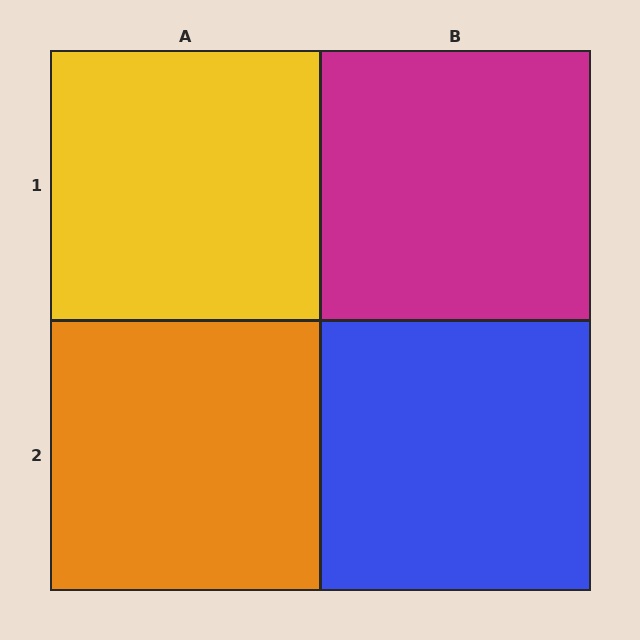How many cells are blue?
1 cell is blue.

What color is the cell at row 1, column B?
Magenta.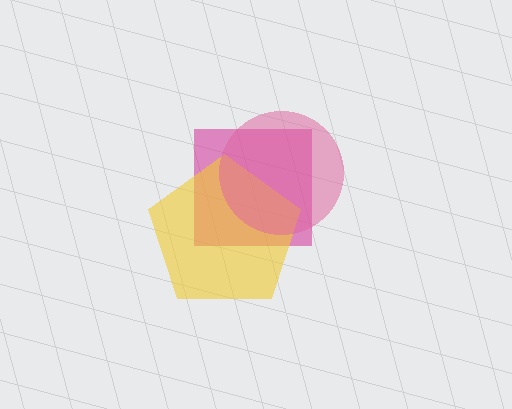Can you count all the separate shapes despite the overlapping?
Yes, there are 3 separate shapes.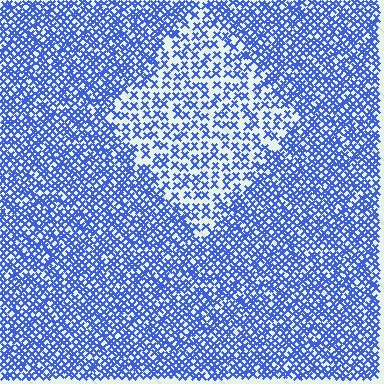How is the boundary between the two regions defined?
The boundary is defined by a change in element density (approximately 2.0x ratio). All elements are the same color, size, and shape.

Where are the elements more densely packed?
The elements are more densely packed outside the diamond boundary.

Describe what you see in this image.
The image contains small blue elements arranged at two different densities. A diamond-shaped region is visible where the elements are less densely packed than the surrounding area.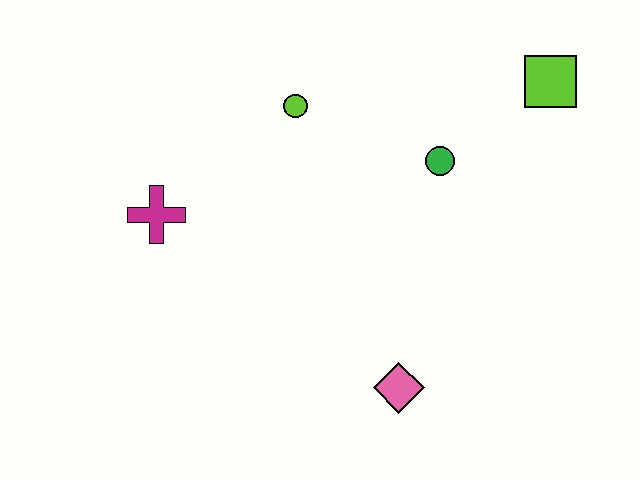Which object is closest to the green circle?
The lime square is closest to the green circle.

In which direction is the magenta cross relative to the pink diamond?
The magenta cross is to the left of the pink diamond.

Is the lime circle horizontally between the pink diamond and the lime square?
No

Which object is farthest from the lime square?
The magenta cross is farthest from the lime square.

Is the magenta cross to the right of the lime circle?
No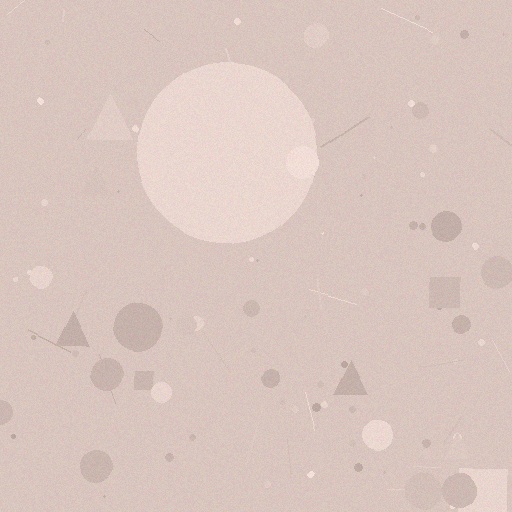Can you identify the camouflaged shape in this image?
The camouflaged shape is a circle.